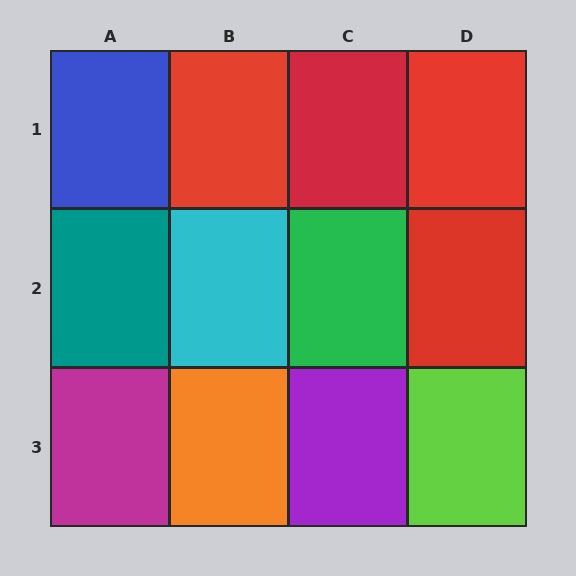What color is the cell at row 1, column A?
Blue.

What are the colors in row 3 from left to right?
Magenta, orange, purple, lime.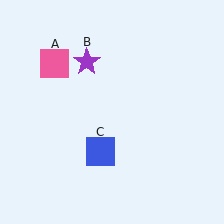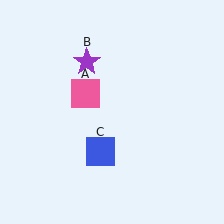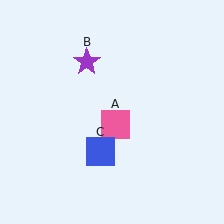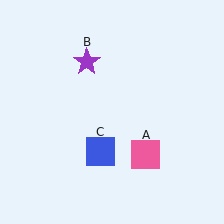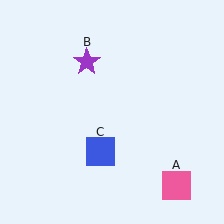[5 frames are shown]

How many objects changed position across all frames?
1 object changed position: pink square (object A).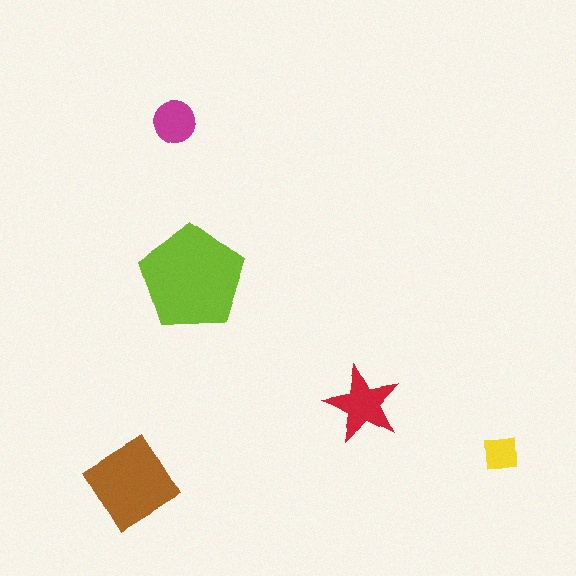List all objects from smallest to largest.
The yellow square, the magenta circle, the red star, the brown diamond, the lime pentagon.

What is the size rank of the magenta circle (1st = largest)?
4th.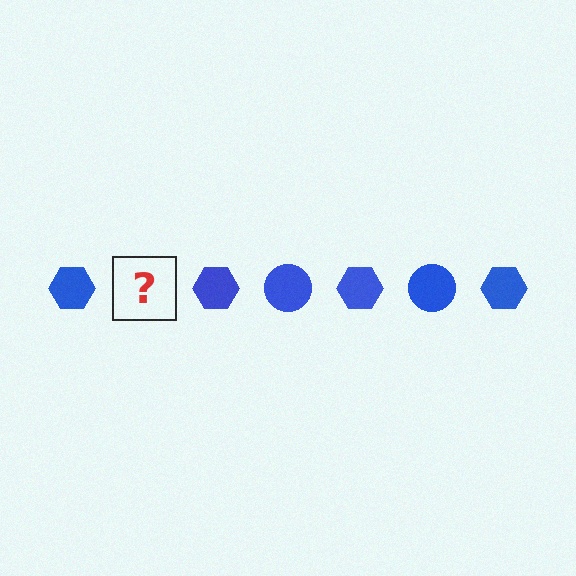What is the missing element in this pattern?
The missing element is a blue circle.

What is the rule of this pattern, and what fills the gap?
The rule is that the pattern cycles through hexagon, circle shapes in blue. The gap should be filled with a blue circle.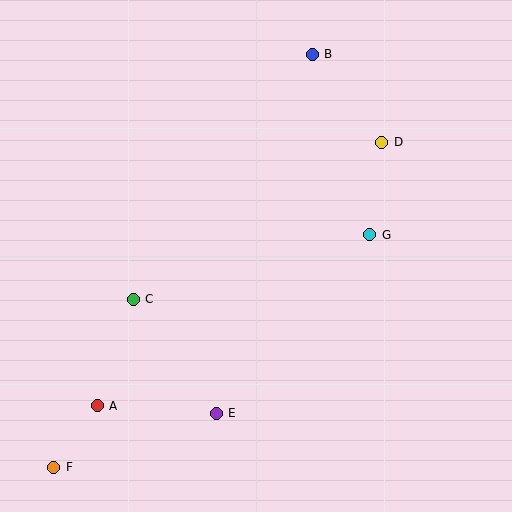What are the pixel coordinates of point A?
Point A is at (97, 406).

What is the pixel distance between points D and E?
The distance between D and E is 318 pixels.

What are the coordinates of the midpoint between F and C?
The midpoint between F and C is at (94, 383).